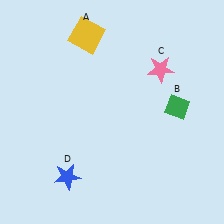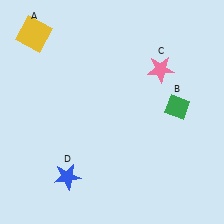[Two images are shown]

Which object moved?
The yellow square (A) moved left.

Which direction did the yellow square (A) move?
The yellow square (A) moved left.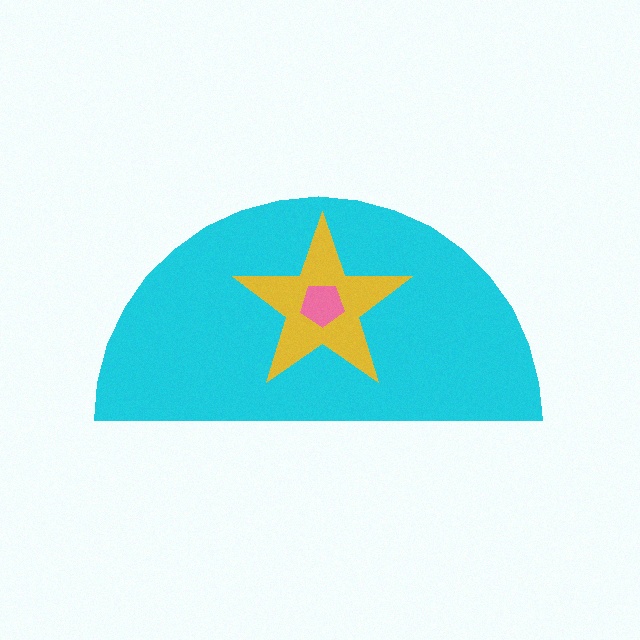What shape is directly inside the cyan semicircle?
The yellow star.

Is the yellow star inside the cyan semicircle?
Yes.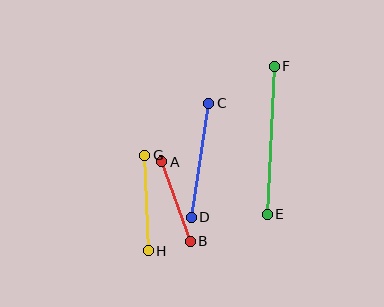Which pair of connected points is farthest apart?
Points E and F are farthest apart.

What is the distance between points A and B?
The distance is approximately 84 pixels.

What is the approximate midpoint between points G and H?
The midpoint is at approximately (146, 203) pixels.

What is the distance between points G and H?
The distance is approximately 96 pixels.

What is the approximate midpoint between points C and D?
The midpoint is at approximately (200, 160) pixels.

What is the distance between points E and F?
The distance is approximately 148 pixels.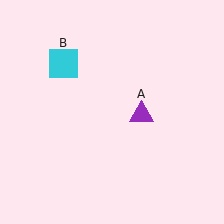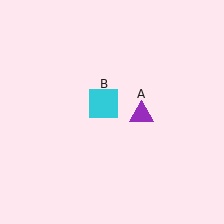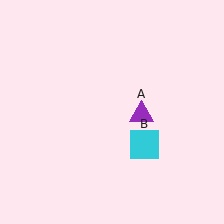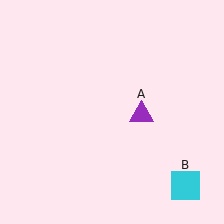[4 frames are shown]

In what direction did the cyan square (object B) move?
The cyan square (object B) moved down and to the right.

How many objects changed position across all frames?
1 object changed position: cyan square (object B).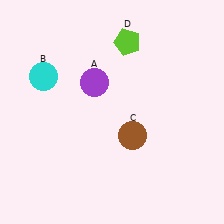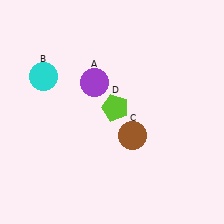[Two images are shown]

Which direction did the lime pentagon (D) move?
The lime pentagon (D) moved down.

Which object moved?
The lime pentagon (D) moved down.